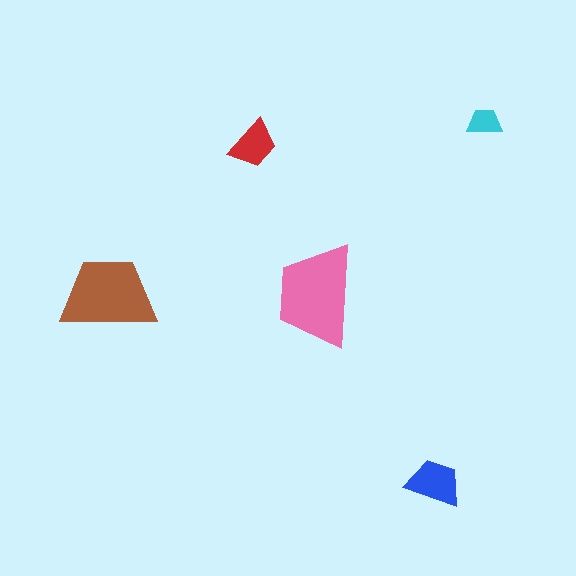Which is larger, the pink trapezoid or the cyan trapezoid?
The pink one.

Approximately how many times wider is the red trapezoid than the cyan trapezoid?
About 1.5 times wider.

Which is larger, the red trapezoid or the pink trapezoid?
The pink one.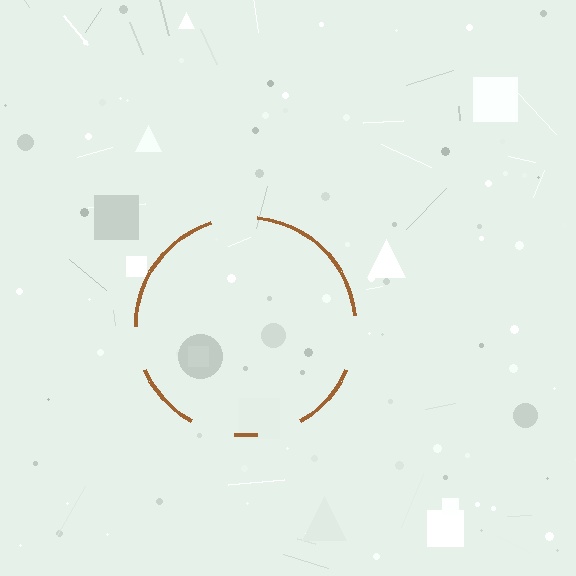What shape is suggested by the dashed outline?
The dashed outline suggests a circle.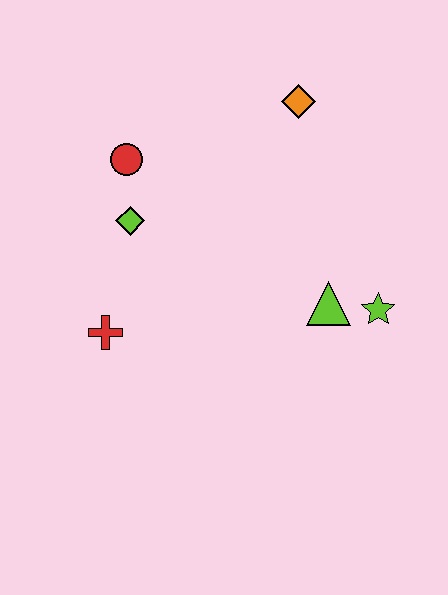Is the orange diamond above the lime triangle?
Yes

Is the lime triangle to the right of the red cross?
Yes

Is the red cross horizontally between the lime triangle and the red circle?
No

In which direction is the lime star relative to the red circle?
The lime star is to the right of the red circle.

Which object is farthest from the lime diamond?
The lime star is farthest from the lime diamond.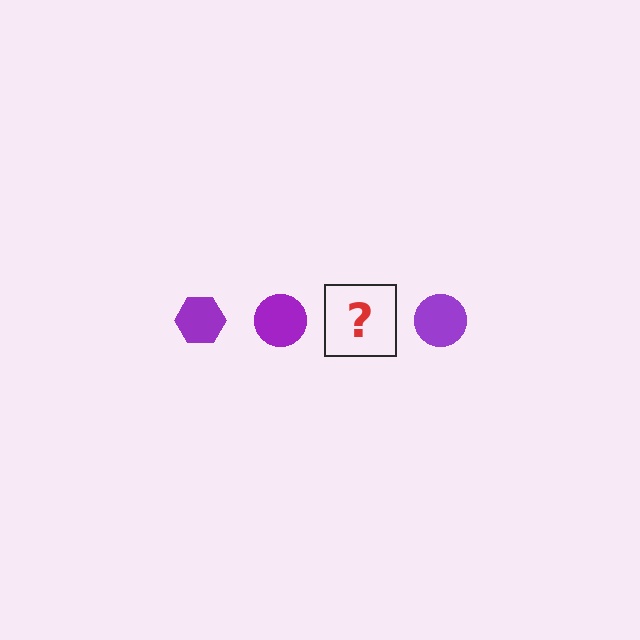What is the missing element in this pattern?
The missing element is a purple hexagon.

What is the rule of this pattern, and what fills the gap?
The rule is that the pattern cycles through hexagon, circle shapes in purple. The gap should be filled with a purple hexagon.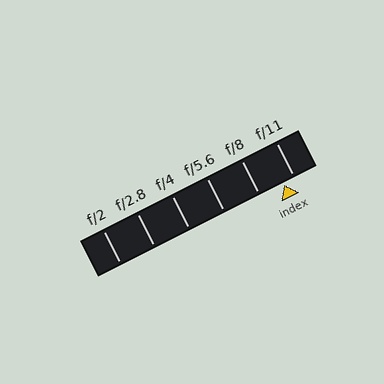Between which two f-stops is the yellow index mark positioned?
The index mark is between f/8 and f/11.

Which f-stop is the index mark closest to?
The index mark is closest to f/11.